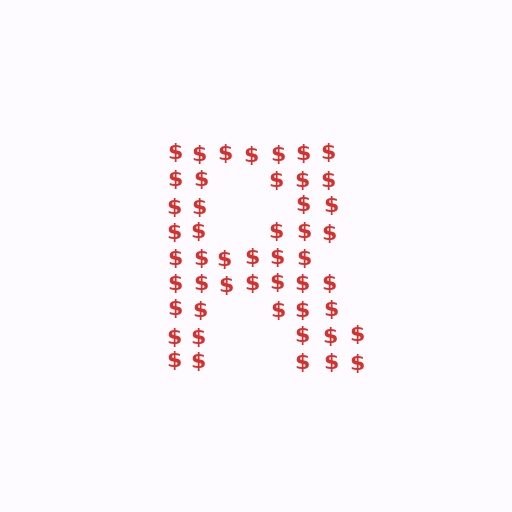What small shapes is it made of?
It is made of small dollar signs.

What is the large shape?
The large shape is the letter R.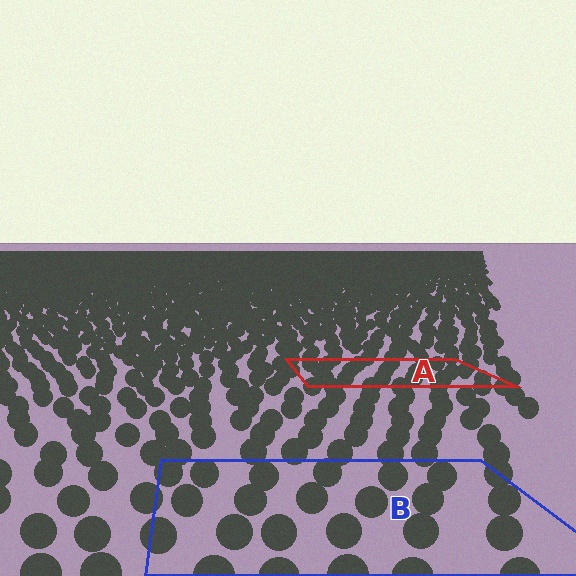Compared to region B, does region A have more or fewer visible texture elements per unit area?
Region A has more texture elements per unit area — they are packed more densely because it is farther away.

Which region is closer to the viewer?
Region B is closer. The texture elements there are larger and more spread out.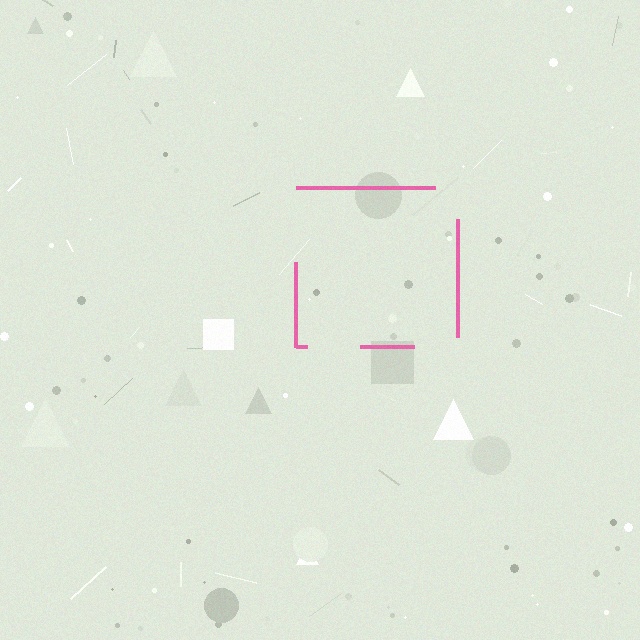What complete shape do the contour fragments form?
The contour fragments form a square.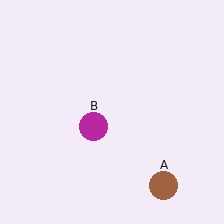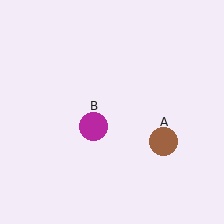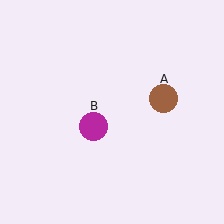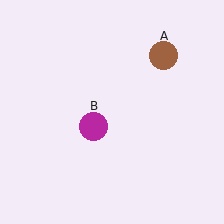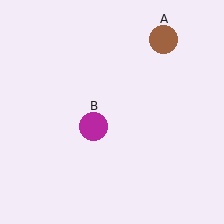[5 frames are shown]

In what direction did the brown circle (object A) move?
The brown circle (object A) moved up.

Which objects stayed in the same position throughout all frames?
Magenta circle (object B) remained stationary.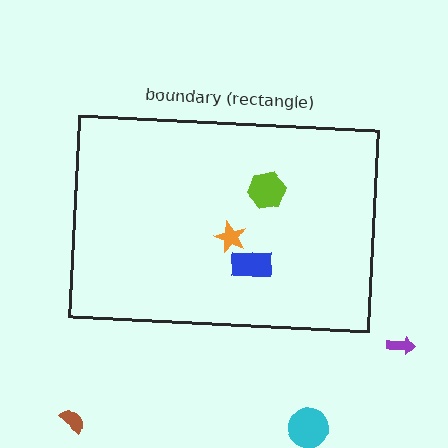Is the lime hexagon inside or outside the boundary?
Inside.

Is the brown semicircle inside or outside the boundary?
Outside.